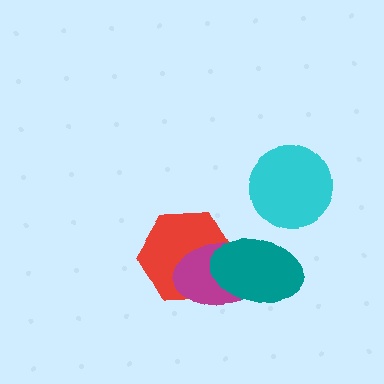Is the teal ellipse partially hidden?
No, no other shape covers it.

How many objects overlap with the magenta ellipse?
2 objects overlap with the magenta ellipse.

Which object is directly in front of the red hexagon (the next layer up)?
The magenta ellipse is directly in front of the red hexagon.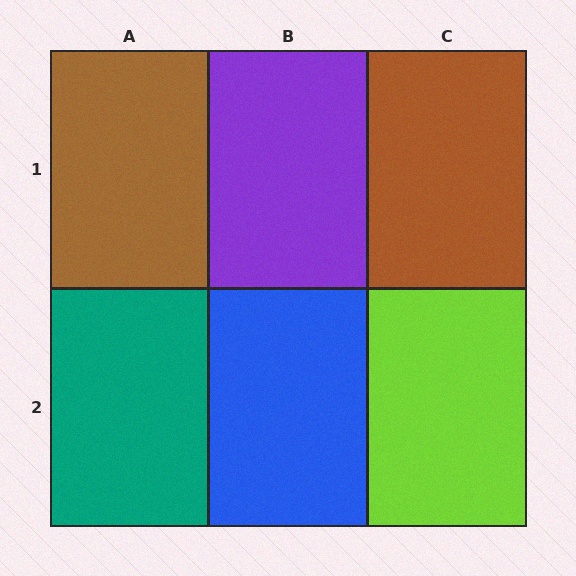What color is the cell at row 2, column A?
Teal.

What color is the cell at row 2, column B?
Blue.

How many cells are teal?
1 cell is teal.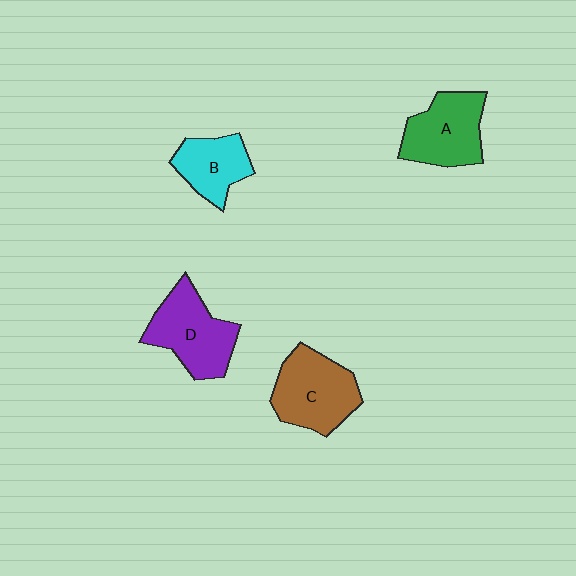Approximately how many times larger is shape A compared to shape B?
Approximately 1.3 times.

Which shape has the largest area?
Shape C (brown).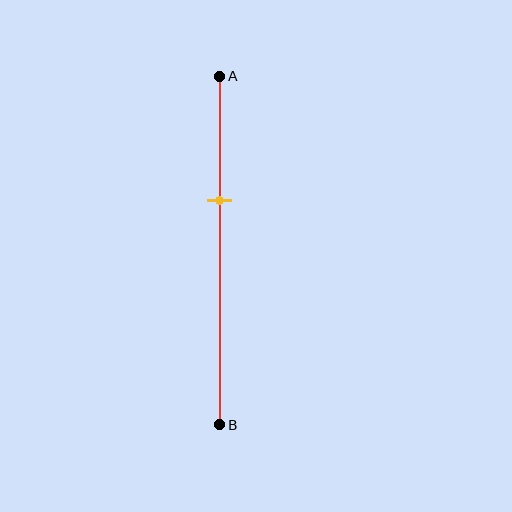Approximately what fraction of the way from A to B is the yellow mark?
The yellow mark is approximately 35% of the way from A to B.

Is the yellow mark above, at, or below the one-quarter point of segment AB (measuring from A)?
The yellow mark is below the one-quarter point of segment AB.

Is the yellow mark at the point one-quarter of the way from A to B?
No, the mark is at about 35% from A, not at the 25% one-quarter point.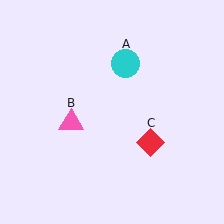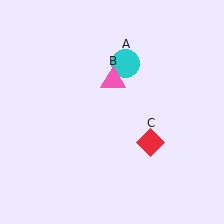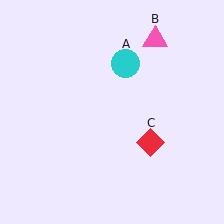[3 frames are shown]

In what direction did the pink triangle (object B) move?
The pink triangle (object B) moved up and to the right.